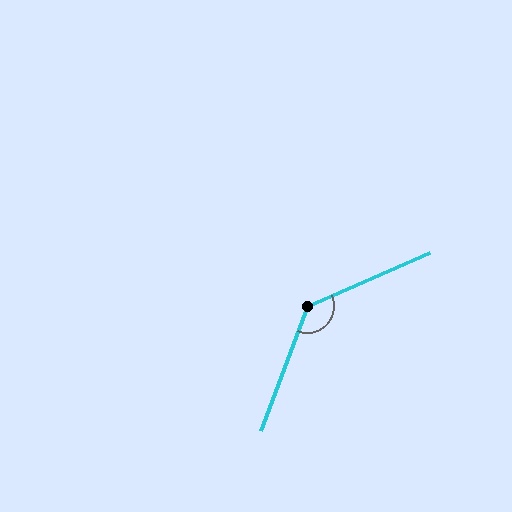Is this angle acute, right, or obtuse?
It is obtuse.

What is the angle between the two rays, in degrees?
Approximately 134 degrees.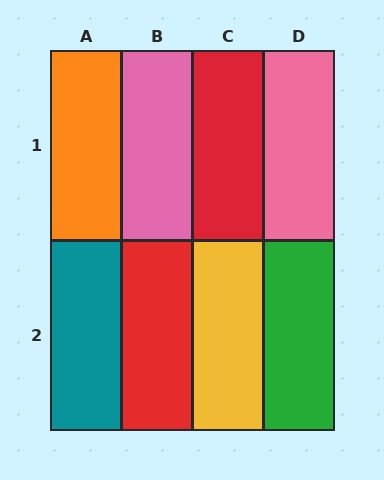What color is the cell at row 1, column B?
Pink.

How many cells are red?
2 cells are red.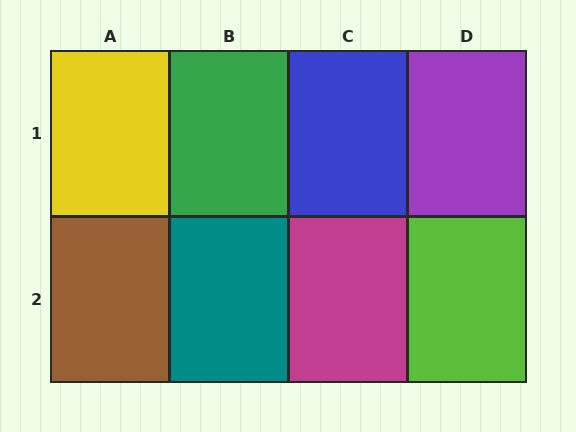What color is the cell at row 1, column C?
Blue.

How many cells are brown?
1 cell is brown.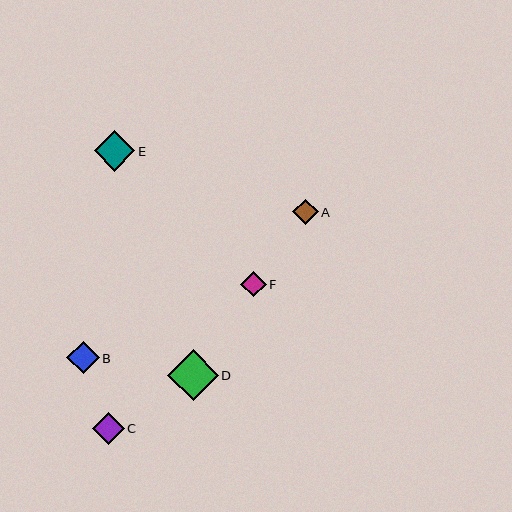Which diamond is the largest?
Diamond D is the largest with a size of approximately 51 pixels.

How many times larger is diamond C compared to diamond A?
Diamond C is approximately 1.2 times the size of diamond A.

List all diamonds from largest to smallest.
From largest to smallest: D, E, B, C, F, A.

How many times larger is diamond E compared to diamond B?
Diamond E is approximately 1.2 times the size of diamond B.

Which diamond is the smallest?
Diamond A is the smallest with a size of approximately 26 pixels.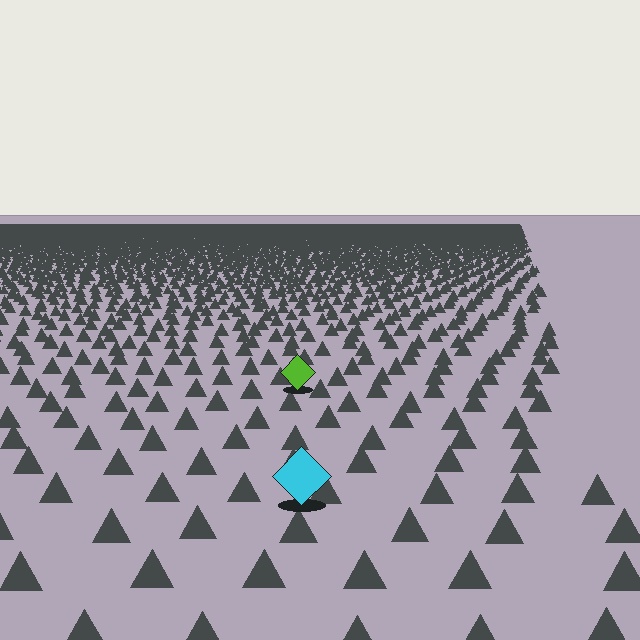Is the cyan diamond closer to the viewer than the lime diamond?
Yes. The cyan diamond is closer — you can tell from the texture gradient: the ground texture is coarser near it.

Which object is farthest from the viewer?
The lime diamond is farthest from the viewer. It appears smaller and the ground texture around it is denser.